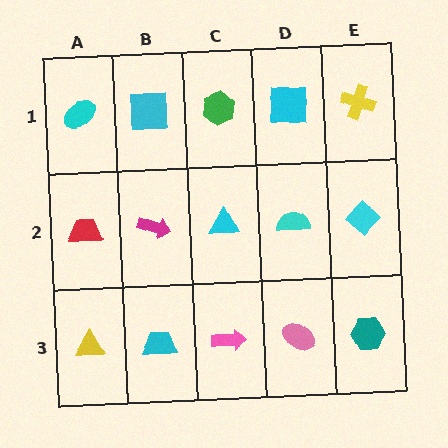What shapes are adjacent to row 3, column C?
A cyan triangle (row 2, column C), a cyan trapezoid (row 3, column B), a pink ellipse (row 3, column D).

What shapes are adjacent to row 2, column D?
A cyan square (row 1, column D), a pink ellipse (row 3, column D), a cyan triangle (row 2, column C), a cyan diamond (row 2, column E).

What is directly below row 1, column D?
A cyan semicircle.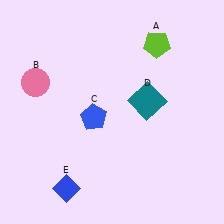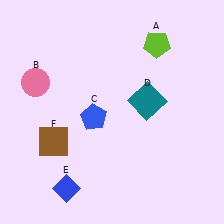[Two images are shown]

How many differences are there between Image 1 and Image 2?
There is 1 difference between the two images.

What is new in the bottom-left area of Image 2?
A brown square (F) was added in the bottom-left area of Image 2.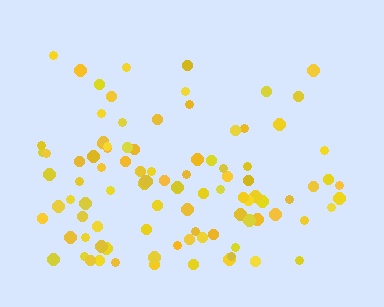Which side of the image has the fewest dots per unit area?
The top.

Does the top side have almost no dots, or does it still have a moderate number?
Still a moderate number, just noticeably fewer than the bottom.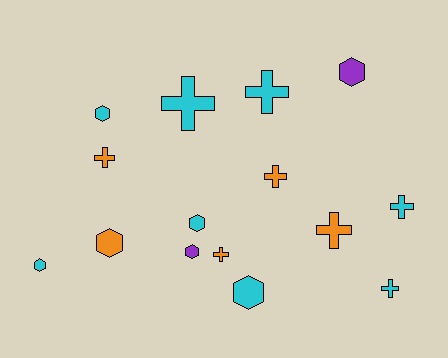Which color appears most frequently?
Cyan, with 8 objects.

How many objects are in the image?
There are 15 objects.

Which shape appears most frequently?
Cross, with 8 objects.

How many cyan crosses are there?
There are 4 cyan crosses.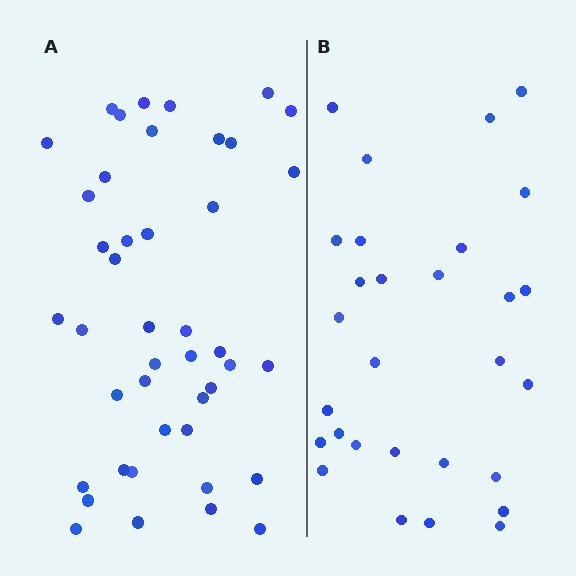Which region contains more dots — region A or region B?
Region A (the left region) has more dots.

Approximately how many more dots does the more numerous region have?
Region A has approximately 15 more dots than region B.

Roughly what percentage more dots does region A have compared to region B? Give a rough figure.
About 50% more.